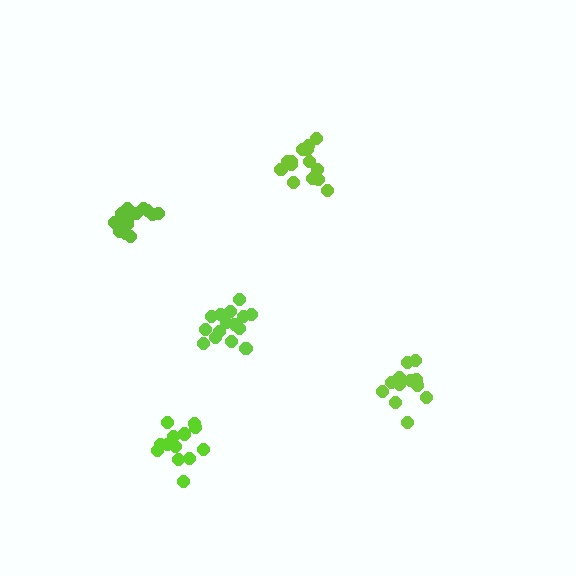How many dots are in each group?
Group 1: 13 dots, Group 2: 15 dots, Group 3: 15 dots, Group 4: 14 dots, Group 5: 13 dots (70 total).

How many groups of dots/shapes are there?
There are 5 groups.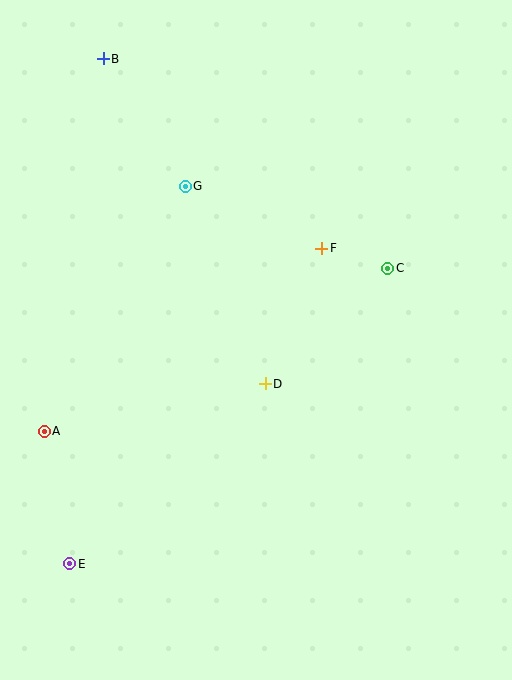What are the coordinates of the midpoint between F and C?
The midpoint between F and C is at (355, 258).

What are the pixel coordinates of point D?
Point D is at (265, 384).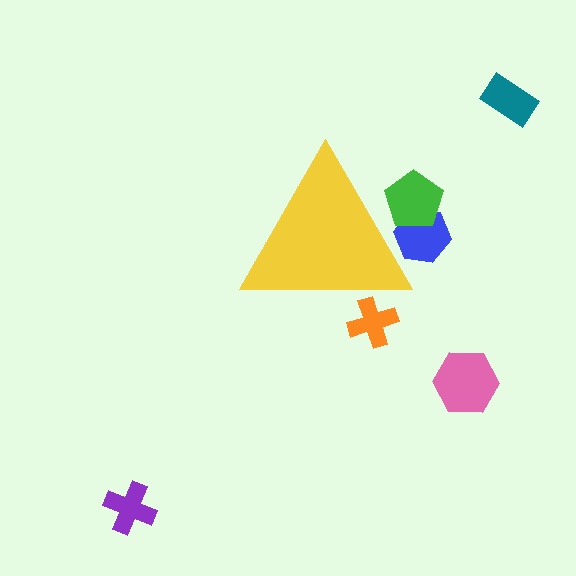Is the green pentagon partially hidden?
Yes, the green pentagon is partially hidden behind the yellow triangle.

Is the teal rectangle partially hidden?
No, the teal rectangle is fully visible.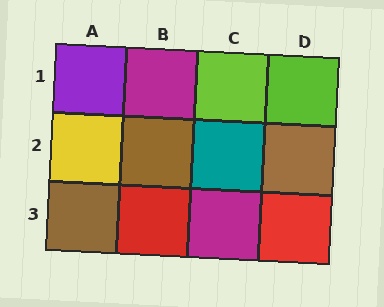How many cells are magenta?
2 cells are magenta.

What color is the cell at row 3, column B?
Red.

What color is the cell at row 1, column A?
Purple.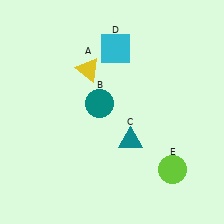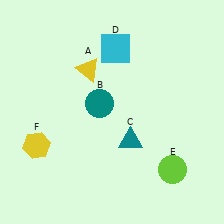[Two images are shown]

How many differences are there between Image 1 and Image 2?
There is 1 difference between the two images.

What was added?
A yellow hexagon (F) was added in Image 2.